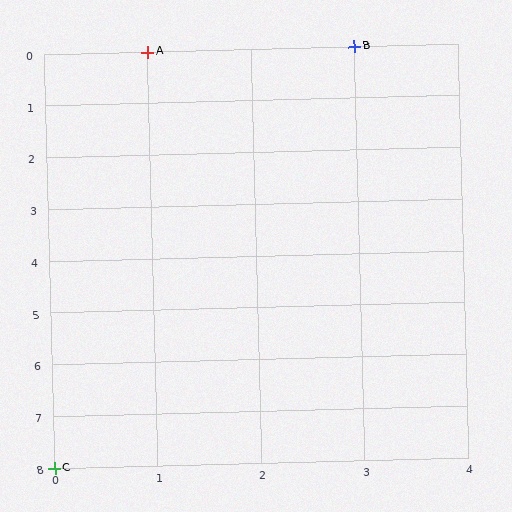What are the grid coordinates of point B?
Point B is at grid coordinates (3, 0).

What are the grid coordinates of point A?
Point A is at grid coordinates (1, 0).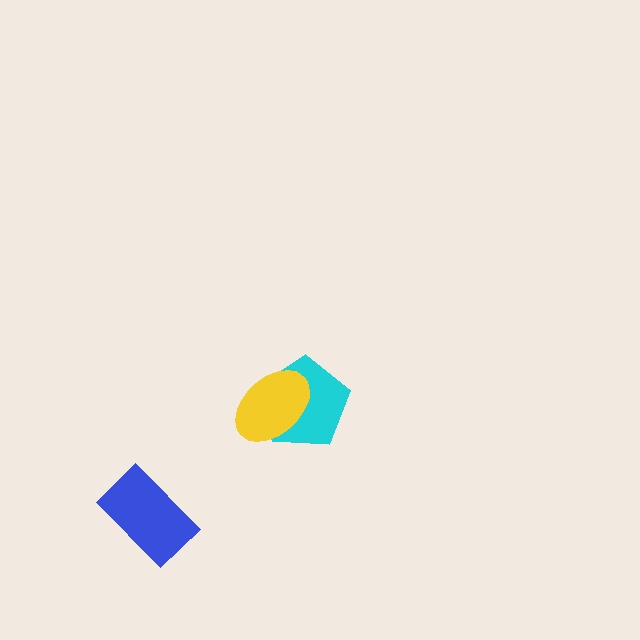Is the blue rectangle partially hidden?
No, no other shape covers it.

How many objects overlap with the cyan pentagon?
1 object overlaps with the cyan pentagon.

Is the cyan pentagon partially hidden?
Yes, it is partially covered by another shape.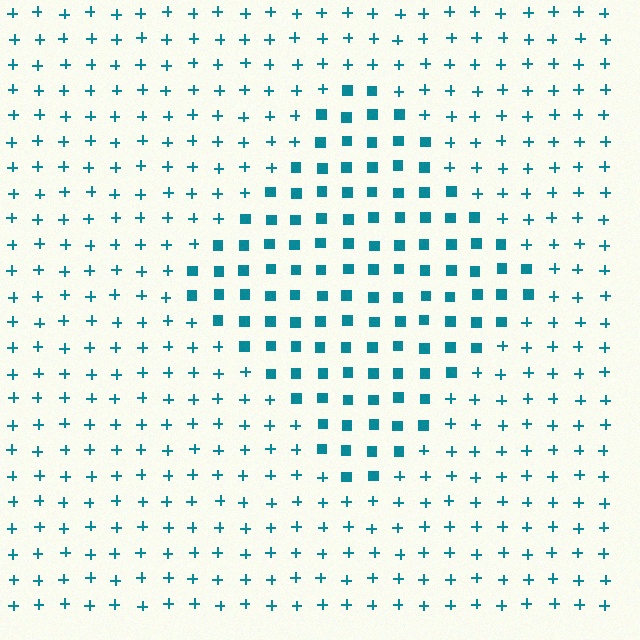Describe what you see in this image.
The image is filled with small teal elements arranged in a uniform grid. A diamond-shaped region contains squares, while the surrounding area contains plus signs. The boundary is defined purely by the change in element shape.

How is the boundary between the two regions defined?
The boundary is defined by a change in element shape: squares inside vs. plus signs outside. All elements share the same color and spacing.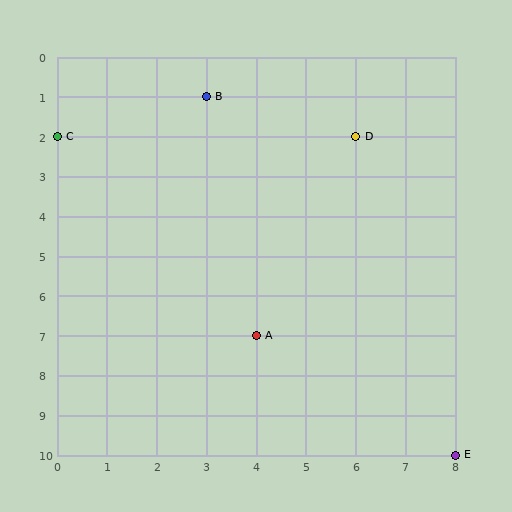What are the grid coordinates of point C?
Point C is at grid coordinates (0, 2).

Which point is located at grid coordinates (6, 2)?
Point D is at (6, 2).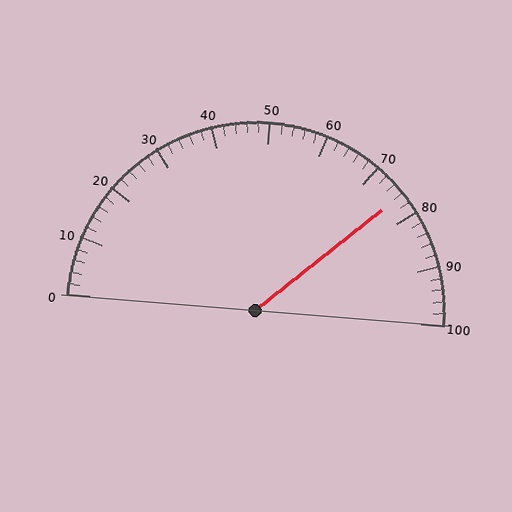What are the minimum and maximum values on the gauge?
The gauge ranges from 0 to 100.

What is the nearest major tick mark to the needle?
The nearest major tick mark is 80.